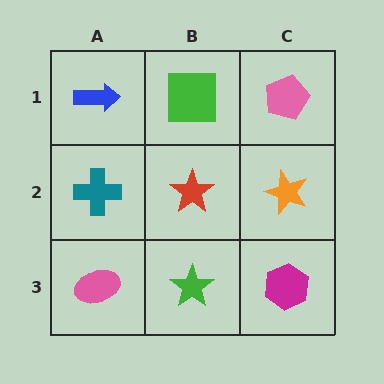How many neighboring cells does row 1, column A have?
2.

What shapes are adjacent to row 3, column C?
An orange star (row 2, column C), a green star (row 3, column B).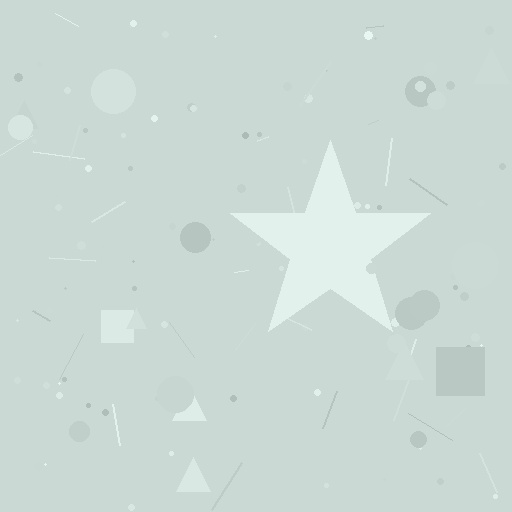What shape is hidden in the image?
A star is hidden in the image.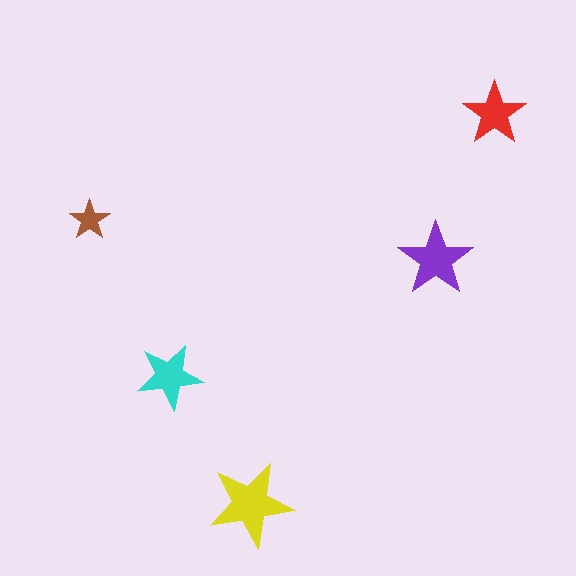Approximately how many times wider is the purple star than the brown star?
About 2 times wider.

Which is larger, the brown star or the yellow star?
The yellow one.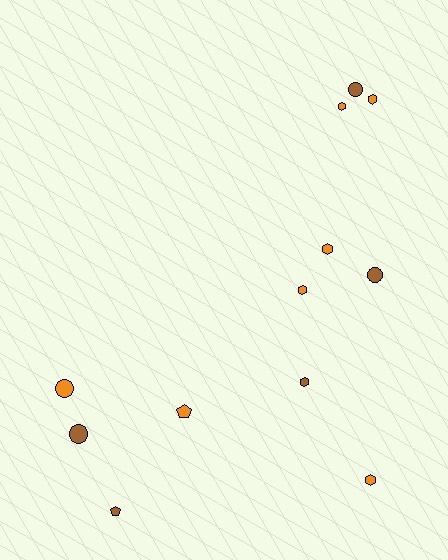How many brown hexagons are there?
There is 1 brown hexagon.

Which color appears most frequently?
Orange, with 7 objects.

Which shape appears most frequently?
Hexagon, with 6 objects.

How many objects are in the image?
There are 12 objects.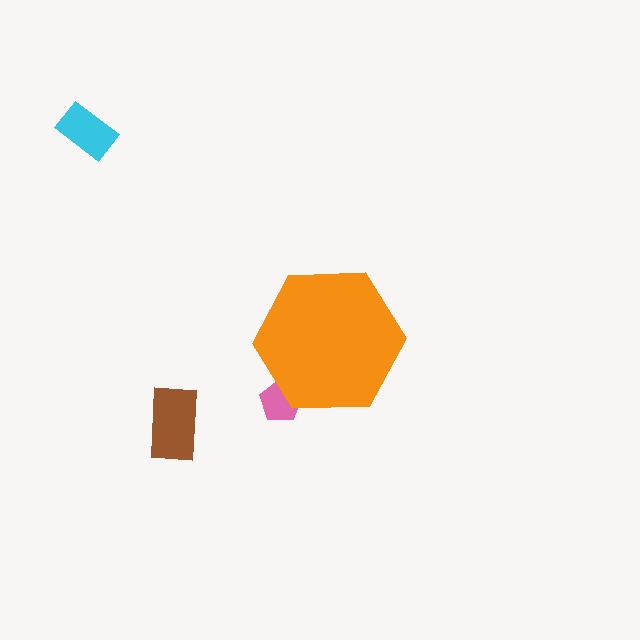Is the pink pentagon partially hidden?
Yes, the pink pentagon is partially hidden behind the orange hexagon.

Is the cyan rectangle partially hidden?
No, the cyan rectangle is fully visible.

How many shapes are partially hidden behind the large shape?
1 shape is partially hidden.